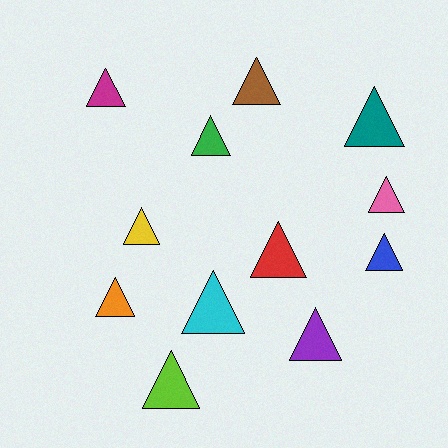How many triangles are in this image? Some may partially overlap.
There are 12 triangles.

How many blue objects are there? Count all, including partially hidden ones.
There is 1 blue object.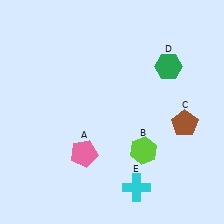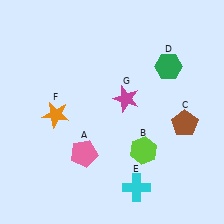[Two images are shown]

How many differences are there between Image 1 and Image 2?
There are 2 differences between the two images.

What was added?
An orange star (F), a magenta star (G) were added in Image 2.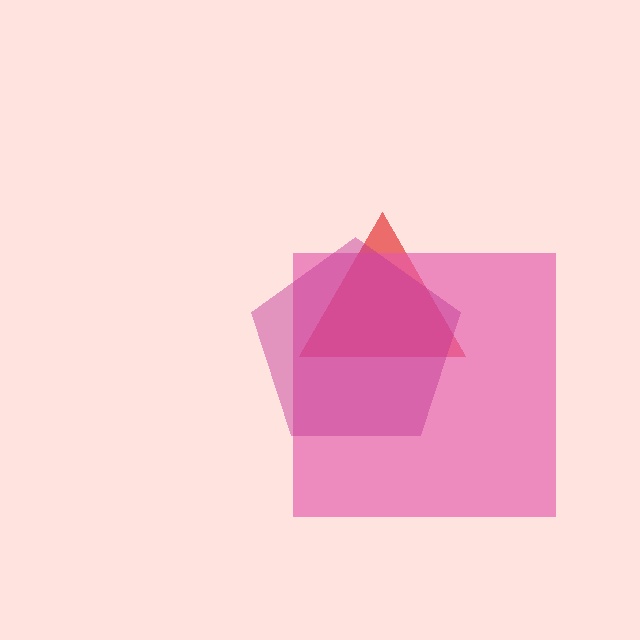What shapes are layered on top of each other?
The layered shapes are: a red triangle, a pink square, a magenta pentagon.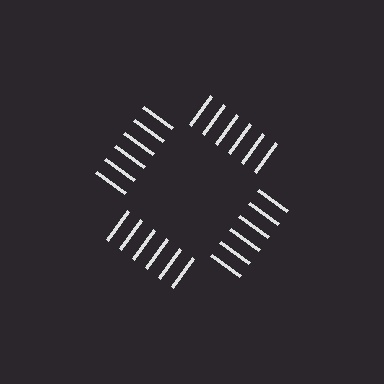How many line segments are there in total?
24 — 6 along each of the 4 edges.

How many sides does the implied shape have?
4 sides — the line-ends trace a square.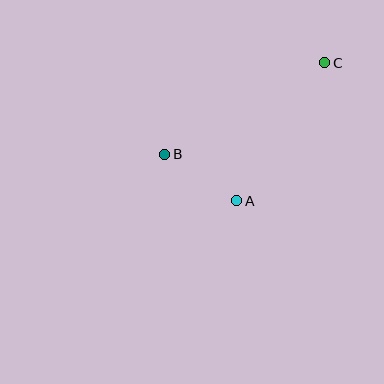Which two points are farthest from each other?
Points B and C are farthest from each other.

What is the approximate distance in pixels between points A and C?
The distance between A and C is approximately 164 pixels.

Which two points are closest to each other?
Points A and B are closest to each other.